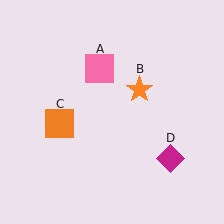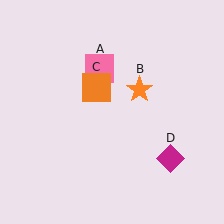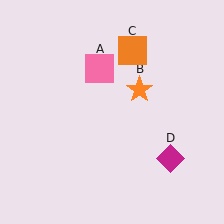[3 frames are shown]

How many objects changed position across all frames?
1 object changed position: orange square (object C).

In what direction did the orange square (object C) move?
The orange square (object C) moved up and to the right.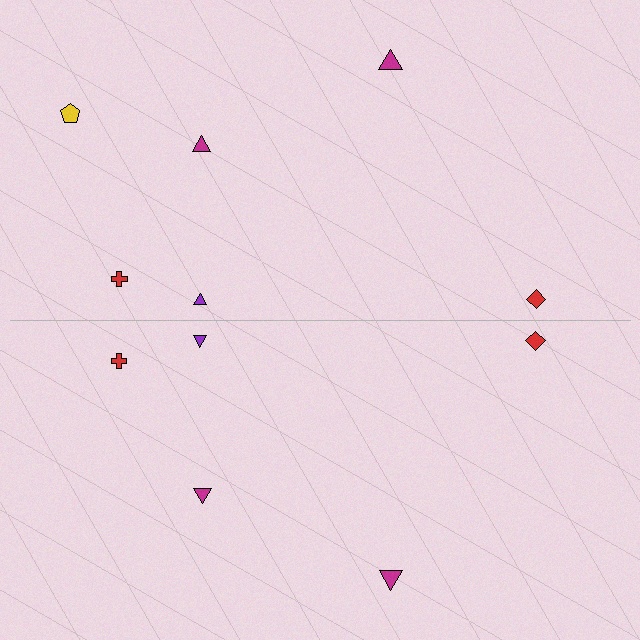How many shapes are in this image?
There are 11 shapes in this image.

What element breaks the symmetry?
A yellow pentagon is missing from the bottom side.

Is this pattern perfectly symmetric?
No, the pattern is not perfectly symmetric. A yellow pentagon is missing from the bottom side.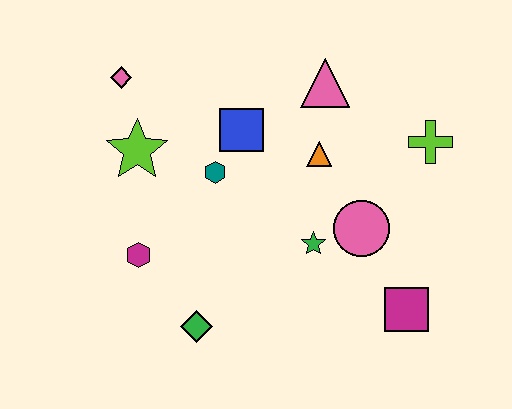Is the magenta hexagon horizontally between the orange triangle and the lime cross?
No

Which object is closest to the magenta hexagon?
The green diamond is closest to the magenta hexagon.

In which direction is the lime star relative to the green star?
The lime star is to the left of the green star.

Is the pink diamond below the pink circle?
No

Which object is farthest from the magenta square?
The pink diamond is farthest from the magenta square.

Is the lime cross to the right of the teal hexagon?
Yes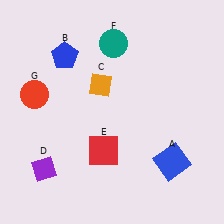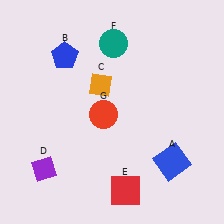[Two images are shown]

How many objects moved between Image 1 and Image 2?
2 objects moved between the two images.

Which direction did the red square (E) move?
The red square (E) moved down.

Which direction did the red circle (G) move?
The red circle (G) moved right.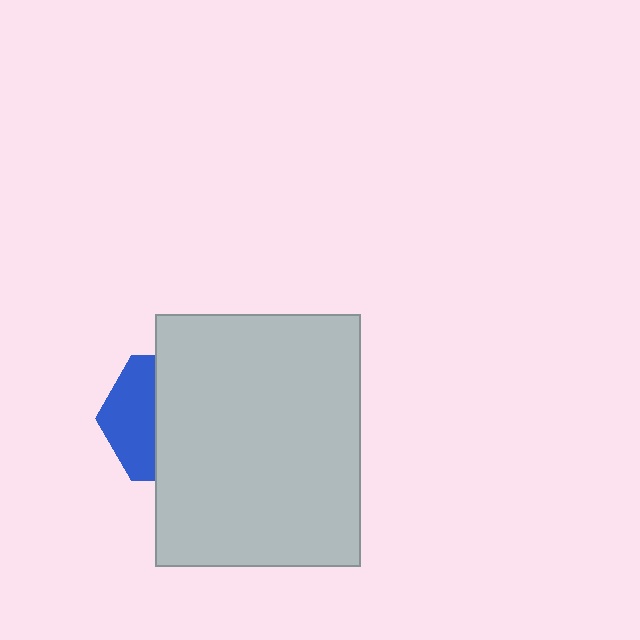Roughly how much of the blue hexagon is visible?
A small part of it is visible (roughly 39%).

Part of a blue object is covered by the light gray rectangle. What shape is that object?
It is a hexagon.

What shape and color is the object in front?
The object in front is a light gray rectangle.